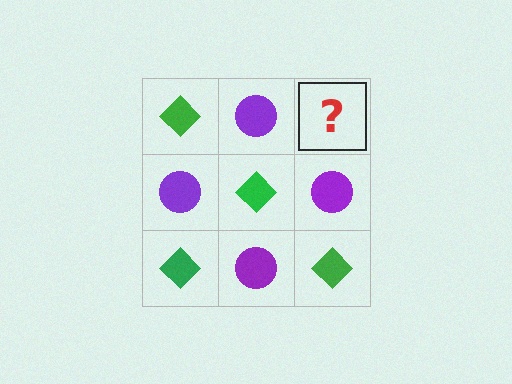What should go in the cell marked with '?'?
The missing cell should contain a green diamond.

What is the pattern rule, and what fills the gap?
The rule is that it alternates green diamond and purple circle in a checkerboard pattern. The gap should be filled with a green diamond.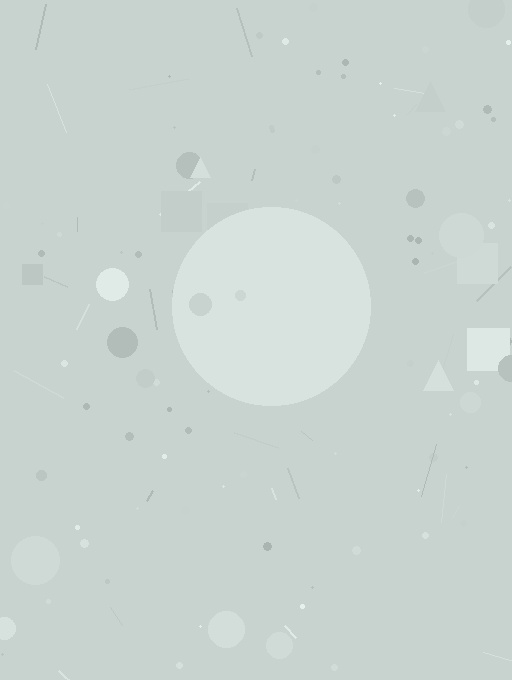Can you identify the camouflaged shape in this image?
The camouflaged shape is a circle.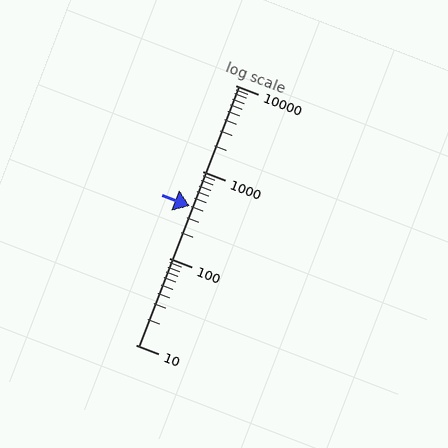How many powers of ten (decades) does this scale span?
The scale spans 3 decades, from 10 to 10000.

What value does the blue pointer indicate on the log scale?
The pointer indicates approximately 400.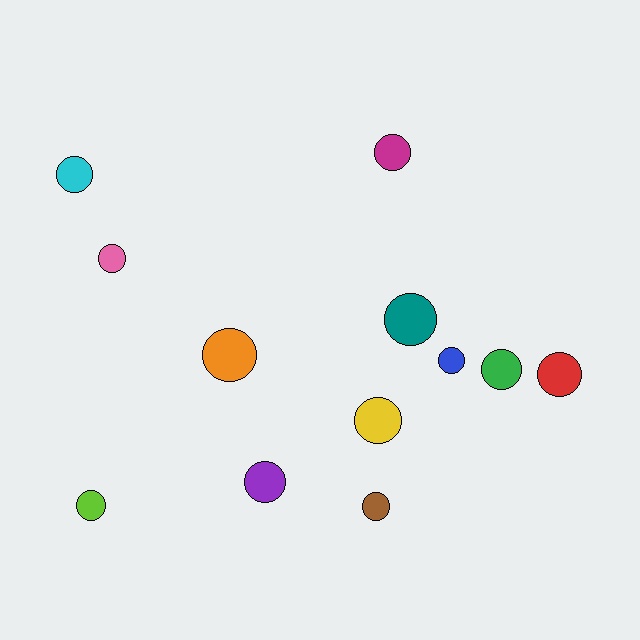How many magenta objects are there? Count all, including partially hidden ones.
There is 1 magenta object.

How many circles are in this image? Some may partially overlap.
There are 12 circles.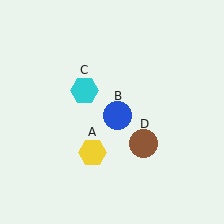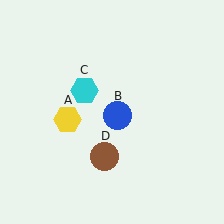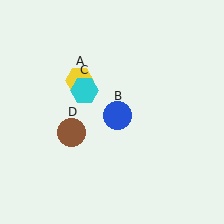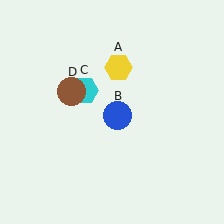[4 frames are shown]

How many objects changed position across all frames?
2 objects changed position: yellow hexagon (object A), brown circle (object D).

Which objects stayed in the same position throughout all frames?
Blue circle (object B) and cyan hexagon (object C) remained stationary.